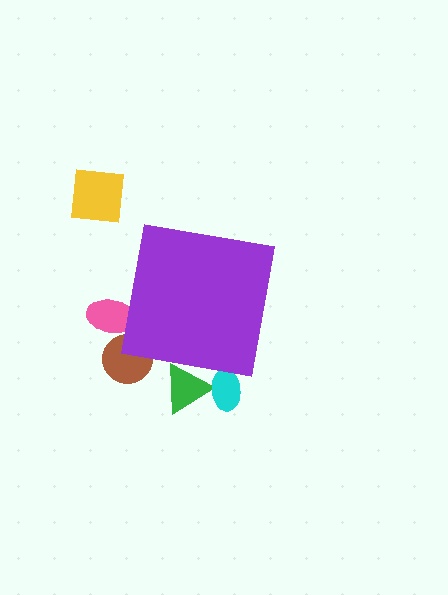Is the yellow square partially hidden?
No, the yellow square is fully visible.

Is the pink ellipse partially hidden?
Yes, the pink ellipse is partially hidden behind the purple square.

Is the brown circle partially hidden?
Yes, the brown circle is partially hidden behind the purple square.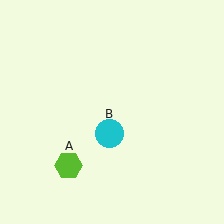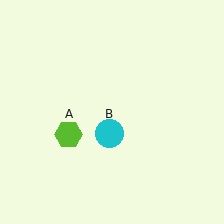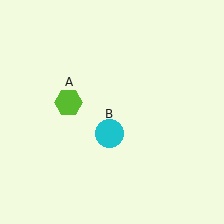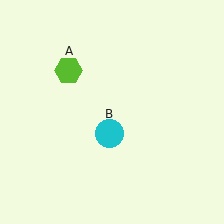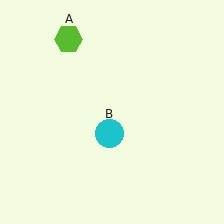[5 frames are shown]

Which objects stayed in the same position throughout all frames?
Cyan circle (object B) remained stationary.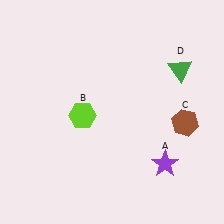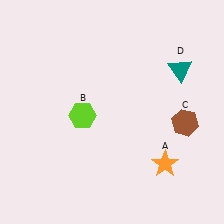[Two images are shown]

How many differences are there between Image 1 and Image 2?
There are 2 differences between the two images.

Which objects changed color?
A changed from purple to orange. D changed from green to teal.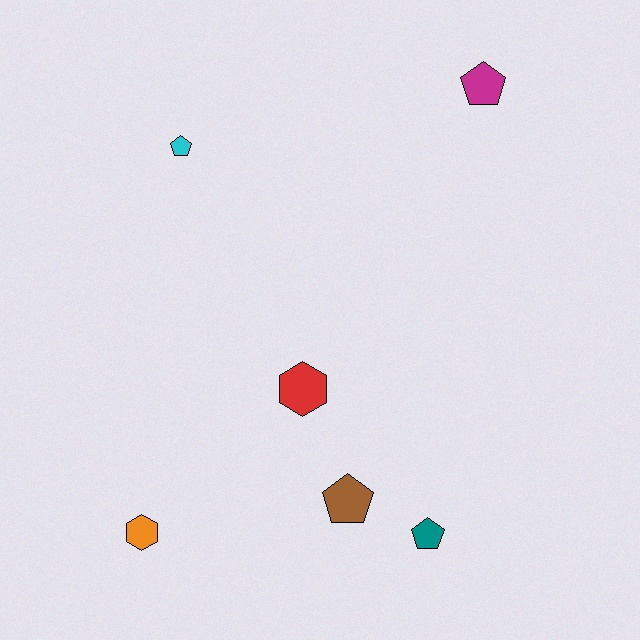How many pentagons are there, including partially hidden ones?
There are 4 pentagons.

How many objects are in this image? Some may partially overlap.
There are 6 objects.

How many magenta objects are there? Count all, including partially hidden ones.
There is 1 magenta object.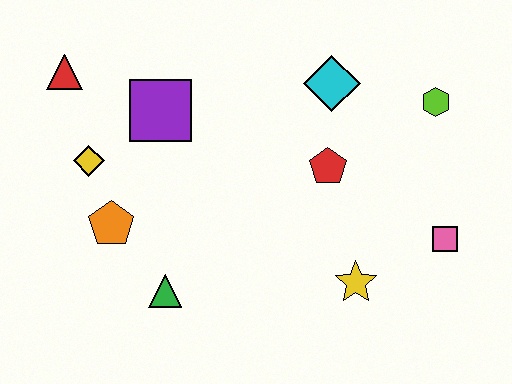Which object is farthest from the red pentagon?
The red triangle is farthest from the red pentagon.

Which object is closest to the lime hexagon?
The cyan diamond is closest to the lime hexagon.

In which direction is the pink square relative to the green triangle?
The pink square is to the right of the green triangle.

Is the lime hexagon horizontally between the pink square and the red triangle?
Yes